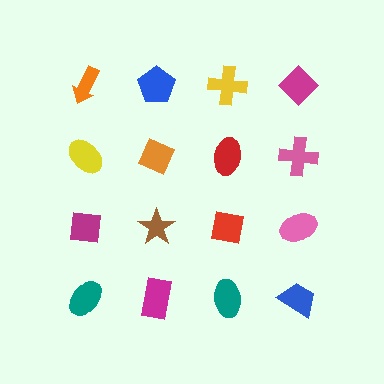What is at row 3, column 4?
A pink ellipse.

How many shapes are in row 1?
4 shapes.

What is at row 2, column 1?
A yellow ellipse.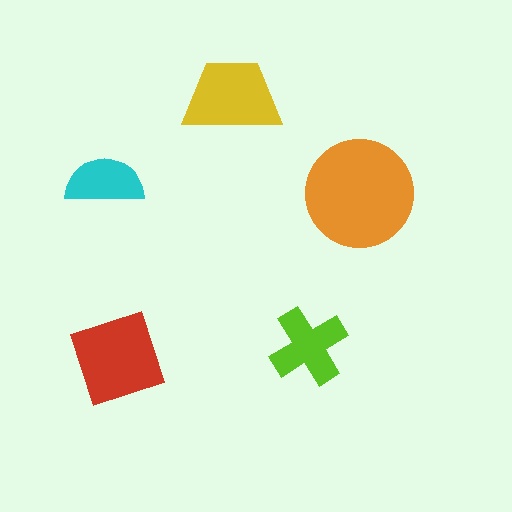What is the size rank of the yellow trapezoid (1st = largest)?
3rd.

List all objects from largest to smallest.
The orange circle, the red square, the yellow trapezoid, the lime cross, the cyan semicircle.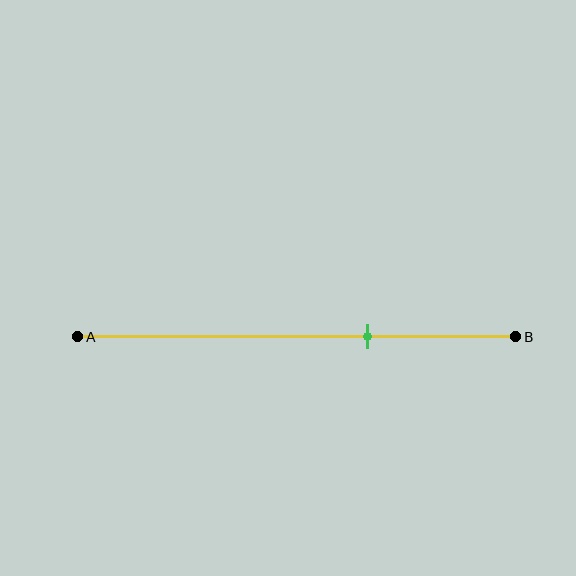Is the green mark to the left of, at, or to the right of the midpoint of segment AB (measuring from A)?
The green mark is to the right of the midpoint of segment AB.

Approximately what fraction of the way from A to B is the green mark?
The green mark is approximately 65% of the way from A to B.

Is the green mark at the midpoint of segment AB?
No, the mark is at about 65% from A, not at the 50% midpoint.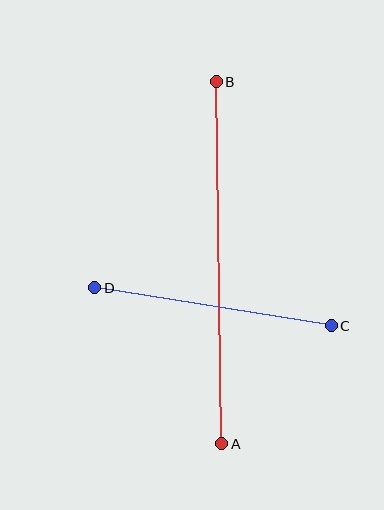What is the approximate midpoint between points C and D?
The midpoint is at approximately (213, 307) pixels.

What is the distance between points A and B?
The distance is approximately 362 pixels.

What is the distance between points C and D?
The distance is approximately 239 pixels.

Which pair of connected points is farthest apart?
Points A and B are farthest apart.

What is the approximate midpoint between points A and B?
The midpoint is at approximately (219, 263) pixels.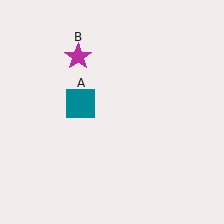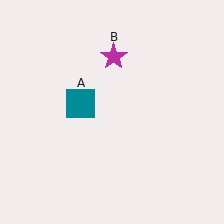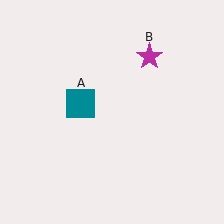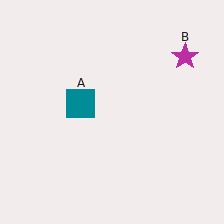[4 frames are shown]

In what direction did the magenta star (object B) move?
The magenta star (object B) moved right.